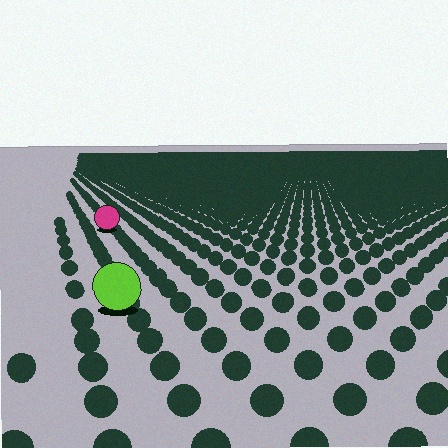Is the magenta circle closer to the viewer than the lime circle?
No. The lime circle is closer — you can tell from the texture gradient: the ground texture is coarser near it.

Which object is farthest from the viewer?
The magenta circle is farthest from the viewer. It appears smaller and the ground texture around it is denser.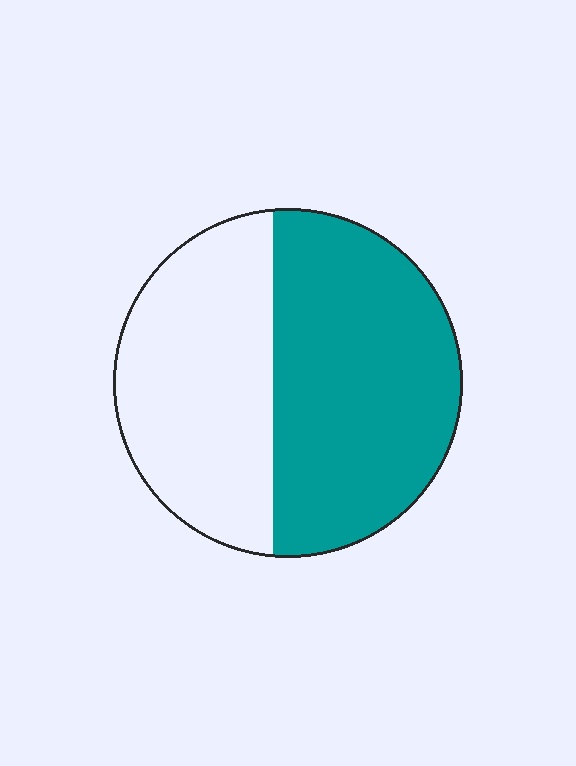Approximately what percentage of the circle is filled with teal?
Approximately 55%.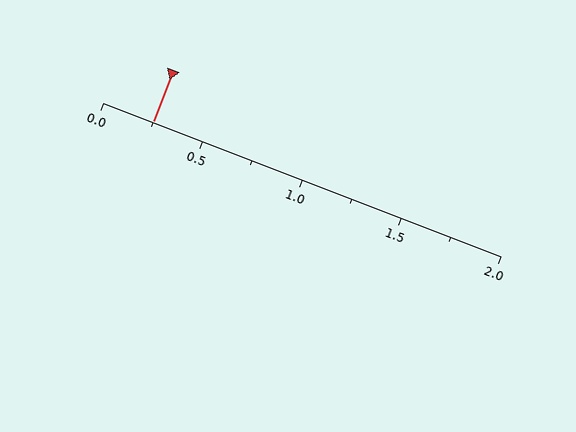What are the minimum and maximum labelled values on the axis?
The axis runs from 0.0 to 2.0.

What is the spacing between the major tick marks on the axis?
The major ticks are spaced 0.5 apart.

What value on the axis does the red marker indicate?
The marker indicates approximately 0.25.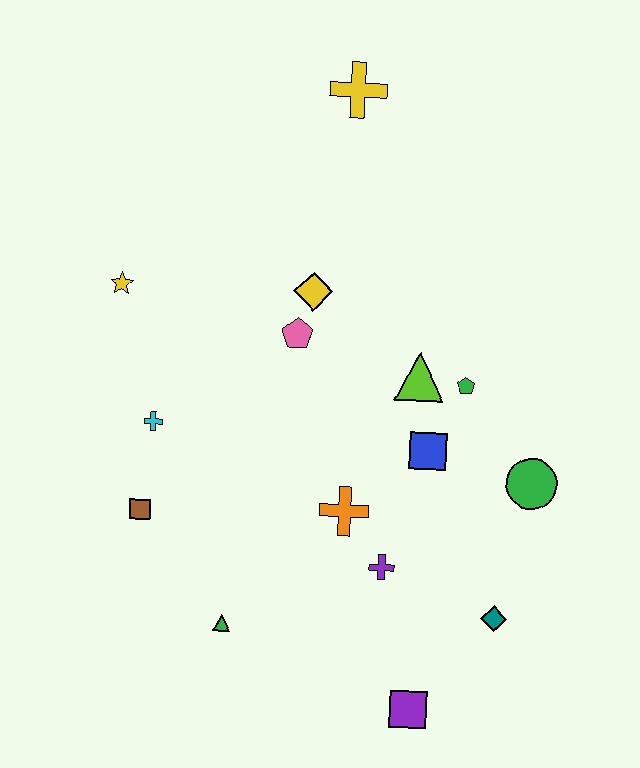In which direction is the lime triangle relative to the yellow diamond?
The lime triangle is to the right of the yellow diamond.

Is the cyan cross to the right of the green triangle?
No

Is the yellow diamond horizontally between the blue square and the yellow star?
Yes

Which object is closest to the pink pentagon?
The yellow diamond is closest to the pink pentagon.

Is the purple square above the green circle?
No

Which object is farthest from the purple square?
The yellow cross is farthest from the purple square.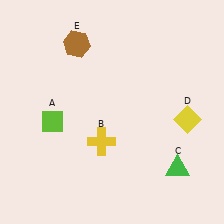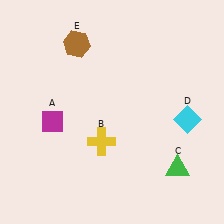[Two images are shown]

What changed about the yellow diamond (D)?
In Image 1, D is yellow. In Image 2, it changed to cyan.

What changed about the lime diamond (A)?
In Image 1, A is lime. In Image 2, it changed to magenta.